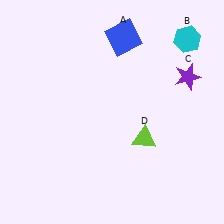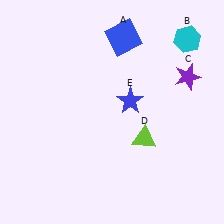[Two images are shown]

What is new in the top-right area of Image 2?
A blue star (E) was added in the top-right area of Image 2.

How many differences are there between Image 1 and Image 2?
There is 1 difference between the two images.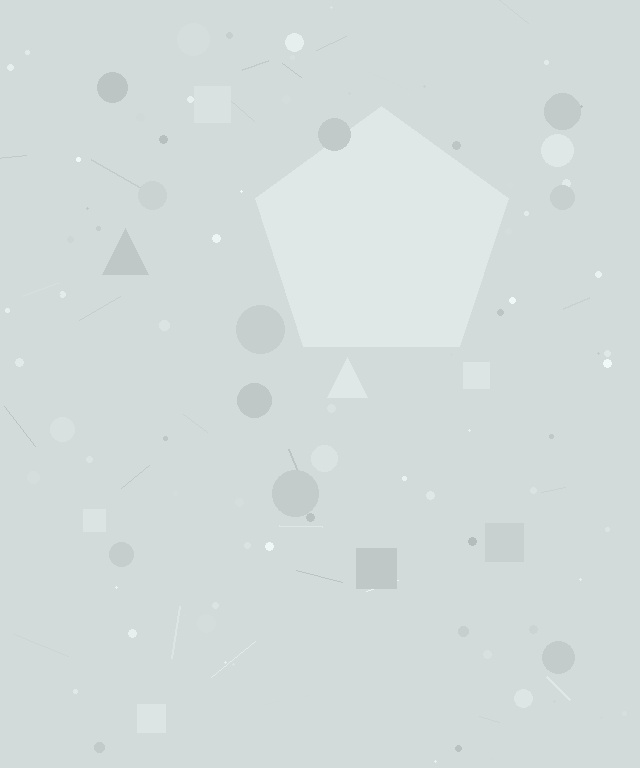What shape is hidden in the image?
A pentagon is hidden in the image.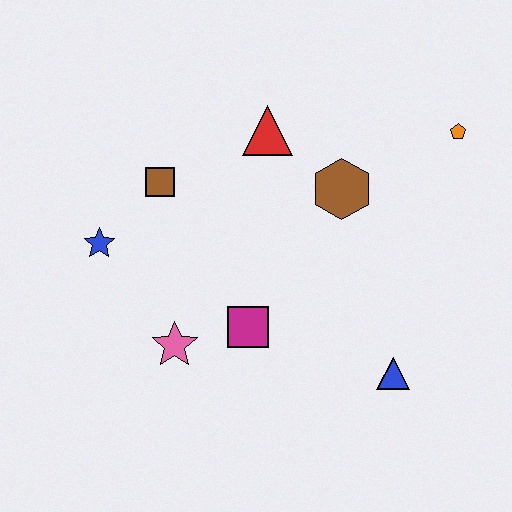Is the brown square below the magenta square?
No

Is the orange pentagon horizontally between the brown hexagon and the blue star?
No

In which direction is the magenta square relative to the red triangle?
The magenta square is below the red triangle.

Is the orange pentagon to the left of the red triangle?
No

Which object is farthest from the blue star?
The orange pentagon is farthest from the blue star.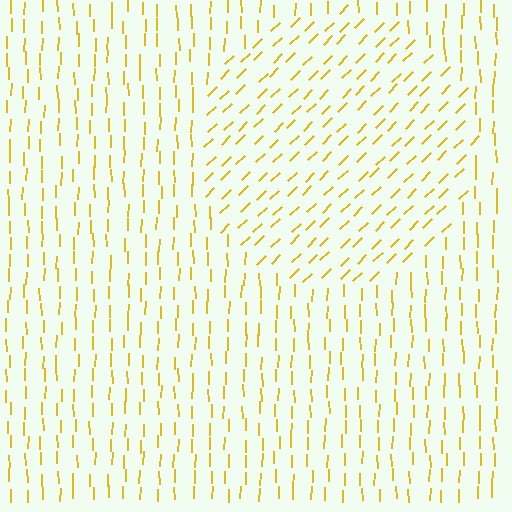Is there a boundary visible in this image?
Yes, there is a texture boundary formed by a change in line orientation.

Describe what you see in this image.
The image is filled with small yellow line segments. A circle region in the image has lines oriented differently from the surrounding lines, creating a visible texture boundary.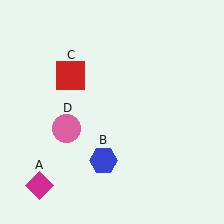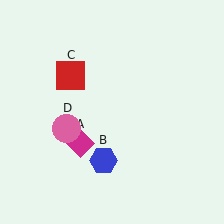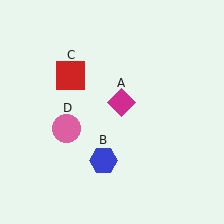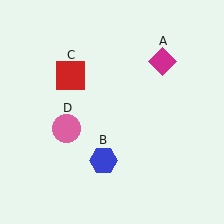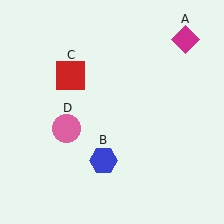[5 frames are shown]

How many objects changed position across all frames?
1 object changed position: magenta diamond (object A).